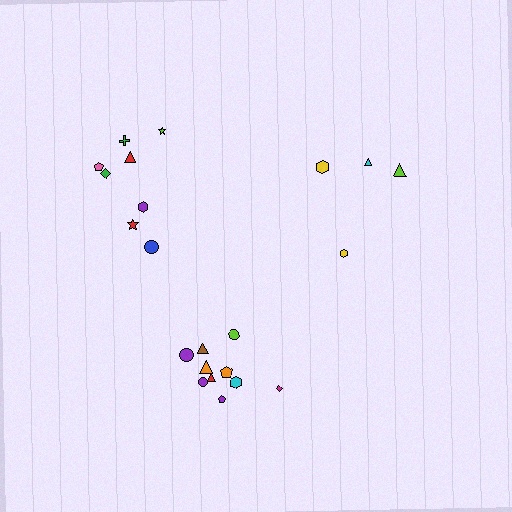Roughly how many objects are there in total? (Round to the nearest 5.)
Roughly 20 objects in total.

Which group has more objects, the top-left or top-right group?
The top-left group.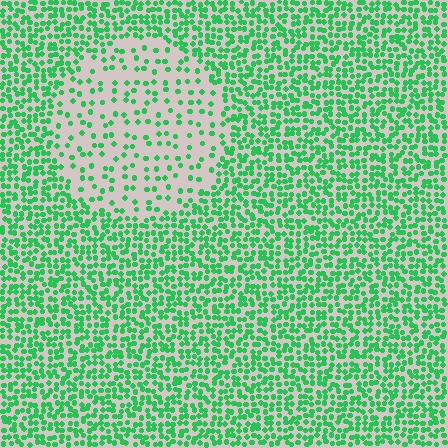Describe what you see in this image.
The image contains small green elements arranged at two different densities. A circle-shaped region is visible where the elements are less densely packed than the surrounding area.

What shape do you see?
I see a circle.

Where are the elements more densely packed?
The elements are more densely packed outside the circle boundary.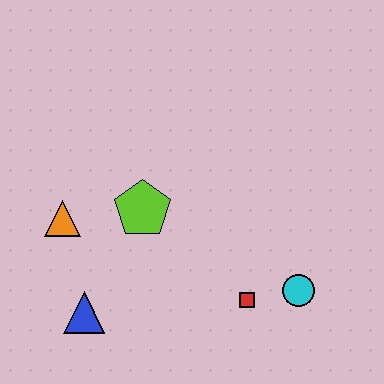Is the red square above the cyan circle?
No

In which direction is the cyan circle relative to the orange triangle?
The cyan circle is to the right of the orange triangle.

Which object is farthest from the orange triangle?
The cyan circle is farthest from the orange triangle.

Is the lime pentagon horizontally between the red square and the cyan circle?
No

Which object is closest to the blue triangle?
The orange triangle is closest to the blue triangle.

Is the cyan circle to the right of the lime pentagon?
Yes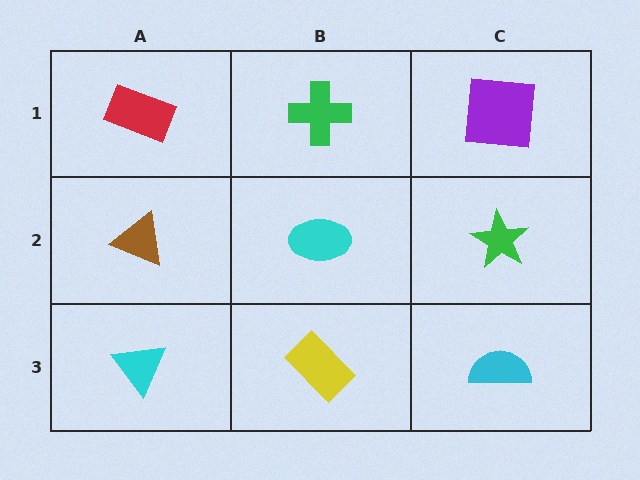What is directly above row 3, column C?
A green star.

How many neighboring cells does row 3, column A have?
2.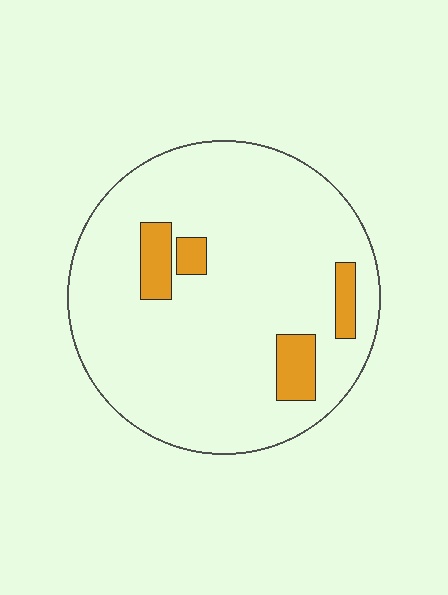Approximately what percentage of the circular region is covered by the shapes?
Approximately 10%.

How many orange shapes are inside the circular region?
4.